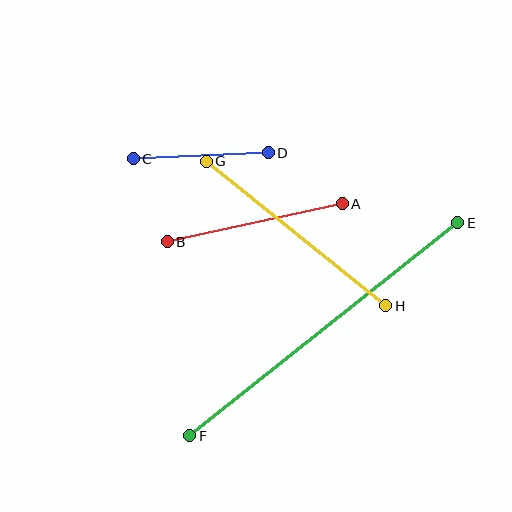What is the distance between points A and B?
The distance is approximately 179 pixels.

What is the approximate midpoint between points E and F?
The midpoint is at approximately (324, 329) pixels.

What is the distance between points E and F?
The distance is approximately 342 pixels.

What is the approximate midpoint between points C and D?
The midpoint is at approximately (201, 156) pixels.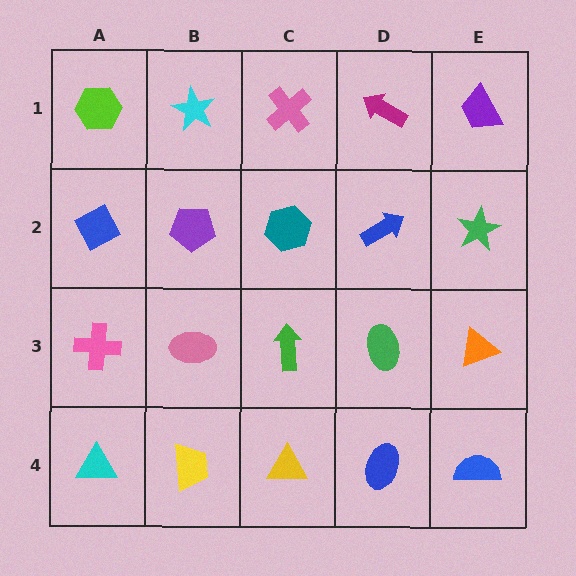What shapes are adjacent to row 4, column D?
A green ellipse (row 3, column D), a yellow triangle (row 4, column C), a blue semicircle (row 4, column E).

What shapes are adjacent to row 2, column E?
A purple trapezoid (row 1, column E), an orange triangle (row 3, column E), a blue arrow (row 2, column D).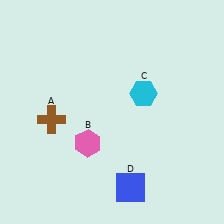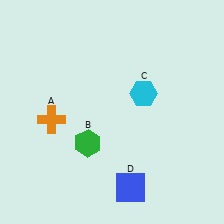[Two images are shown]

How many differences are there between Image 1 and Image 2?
There are 2 differences between the two images.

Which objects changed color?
A changed from brown to orange. B changed from pink to green.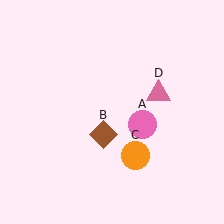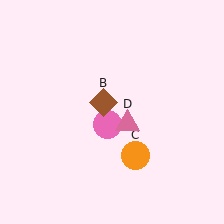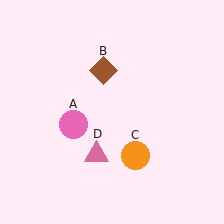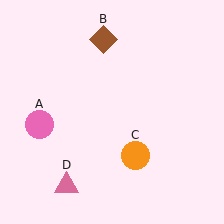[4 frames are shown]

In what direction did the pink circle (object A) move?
The pink circle (object A) moved left.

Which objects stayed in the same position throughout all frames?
Orange circle (object C) remained stationary.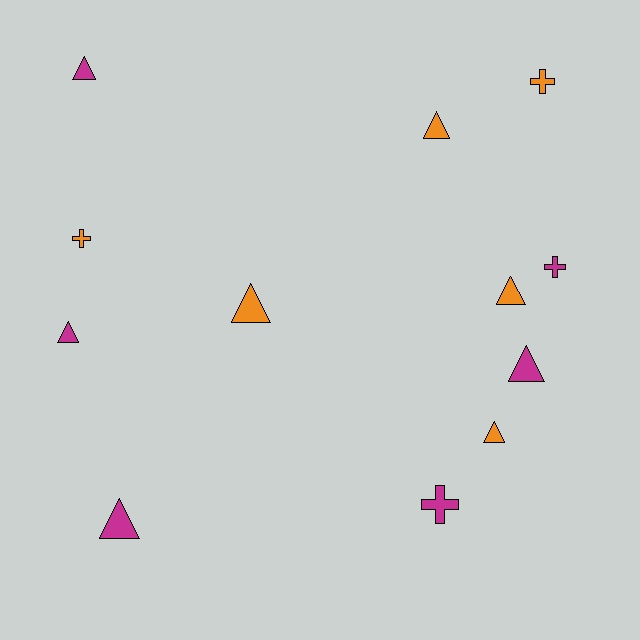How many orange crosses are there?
There are 2 orange crosses.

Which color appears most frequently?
Magenta, with 6 objects.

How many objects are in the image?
There are 12 objects.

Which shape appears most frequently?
Triangle, with 8 objects.